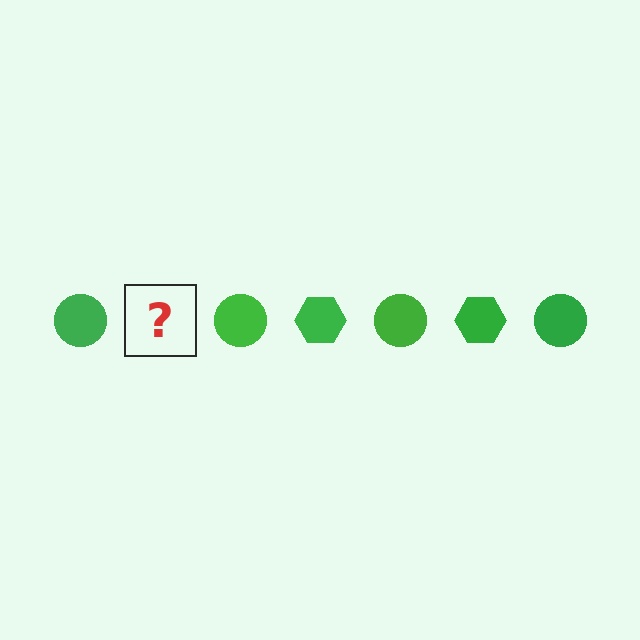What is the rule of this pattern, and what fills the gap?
The rule is that the pattern cycles through circle, hexagon shapes in green. The gap should be filled with a green hexagon.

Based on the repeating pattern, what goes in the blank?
The blank should be a green hexagon.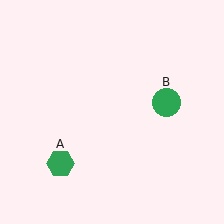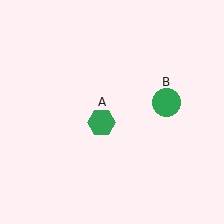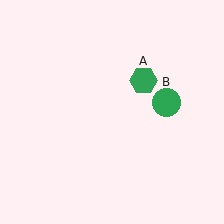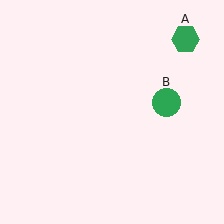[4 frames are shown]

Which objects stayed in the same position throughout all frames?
Green circle (object B) remained stationary.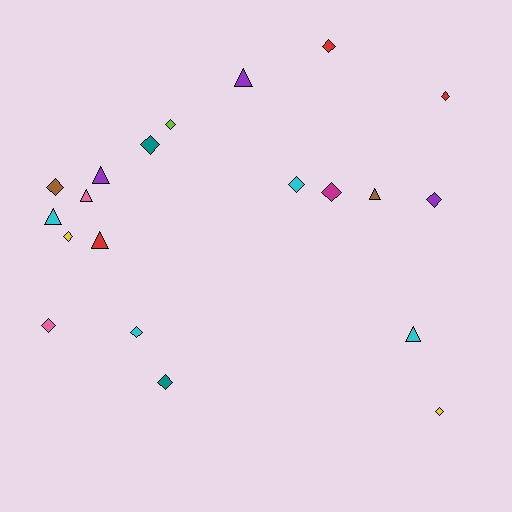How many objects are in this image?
There are 20 objects.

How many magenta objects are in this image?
There is 1 magenta object.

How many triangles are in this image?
There are 7 triangles.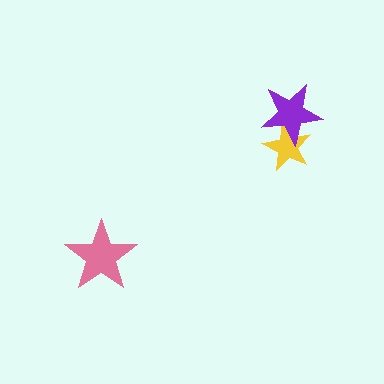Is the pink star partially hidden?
No, no other shape covers it.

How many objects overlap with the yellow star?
1 object overlaps with the yellow star.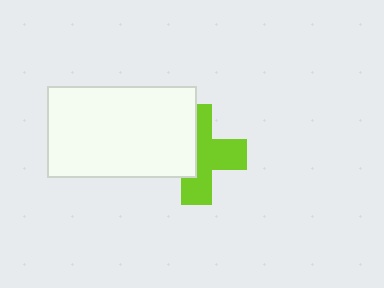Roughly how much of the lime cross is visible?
About half of it is visible (roughly 57%).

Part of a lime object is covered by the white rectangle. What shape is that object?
It is a cross.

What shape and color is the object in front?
The object in front is a white rectangle.